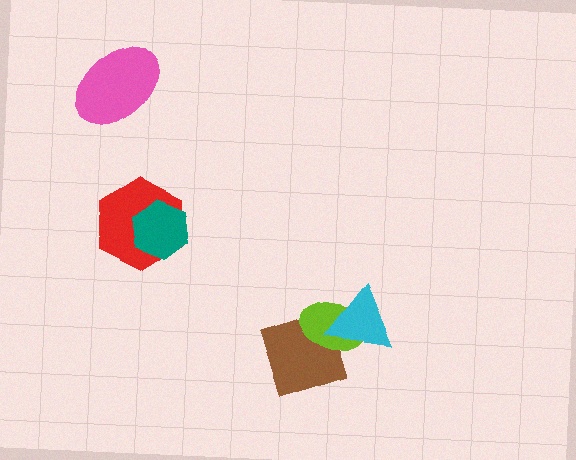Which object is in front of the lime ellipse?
The cyan triangle is in front of the lime ellipse.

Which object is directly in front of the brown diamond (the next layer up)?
The lime ellipse is directly in front of the brown diamond.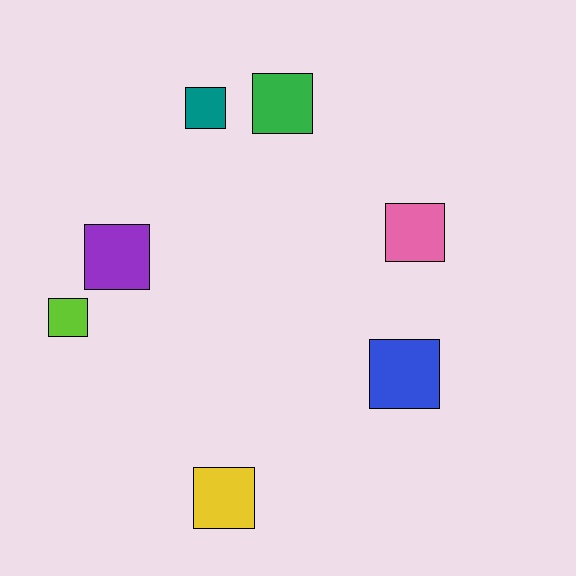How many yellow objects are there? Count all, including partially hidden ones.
There is 1 yellow object.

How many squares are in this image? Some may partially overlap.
There are 7 squares.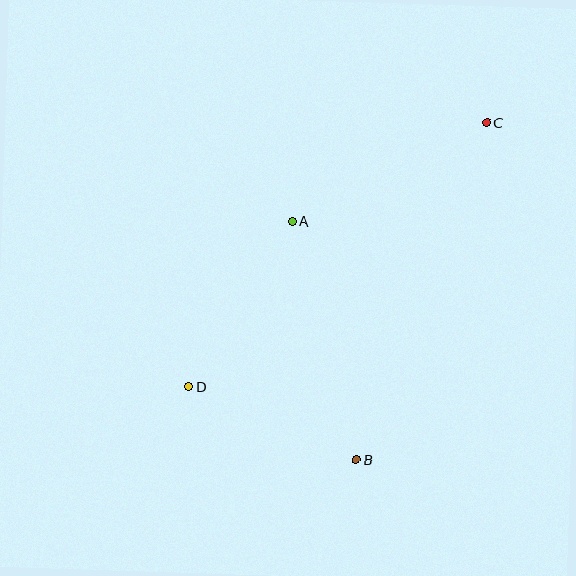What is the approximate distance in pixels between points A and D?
The distance between A and D is approximately 195 pixels.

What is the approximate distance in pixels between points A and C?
The distance between A and C is approximately 218 pixels.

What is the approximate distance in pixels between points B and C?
The distance between B and C is approximately 361 pixels.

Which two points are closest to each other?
Points B and D are closest to each other.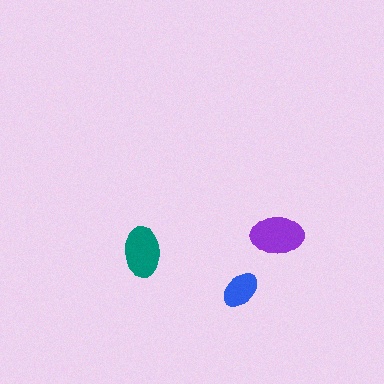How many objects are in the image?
There are 3 objects in the image.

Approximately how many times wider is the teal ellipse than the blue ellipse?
About 1.5 times wider.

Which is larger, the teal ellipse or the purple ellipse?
The purple one.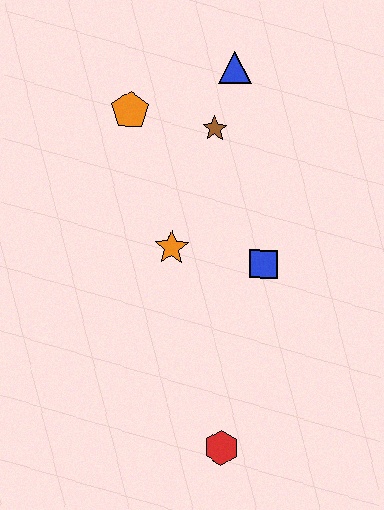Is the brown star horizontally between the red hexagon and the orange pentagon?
Yes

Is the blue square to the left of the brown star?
No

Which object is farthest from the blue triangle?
The red hexagon is farthest from the blue triangle.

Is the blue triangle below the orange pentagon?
No